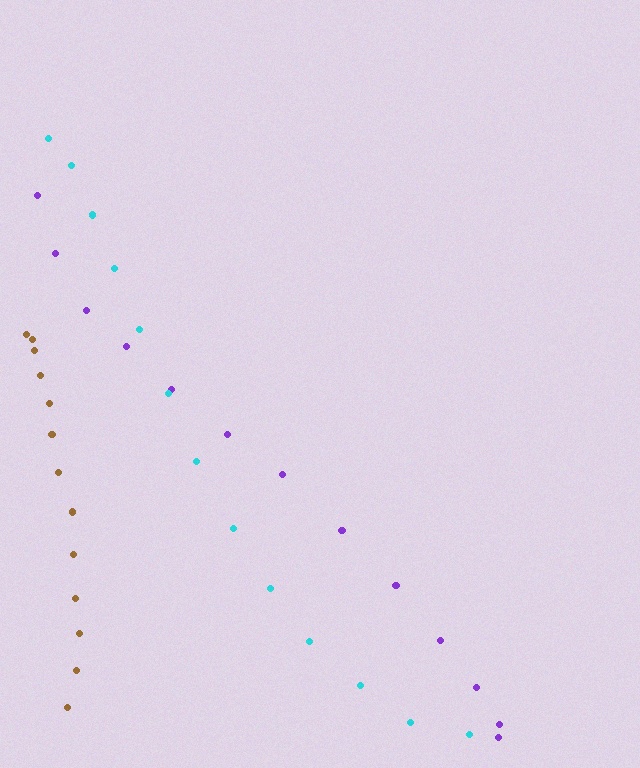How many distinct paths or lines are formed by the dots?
There are 3 distinct paths.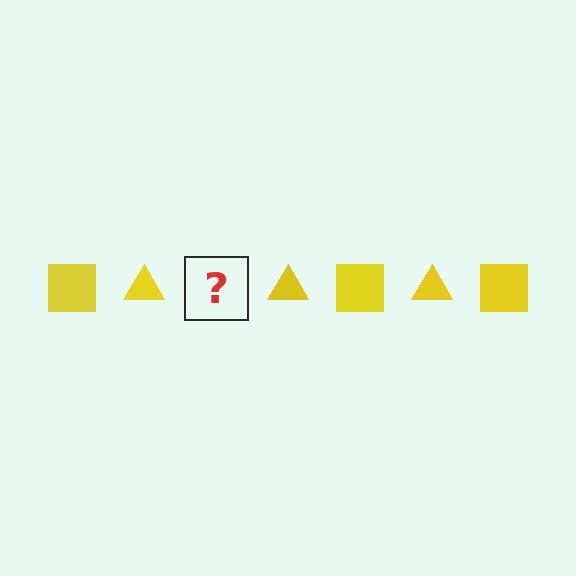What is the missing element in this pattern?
The missing element is a yellow square.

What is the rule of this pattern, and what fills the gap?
The rule is that the pattern cycles through square, triangle shapes in yellow. The gap should be filled with a yellow square.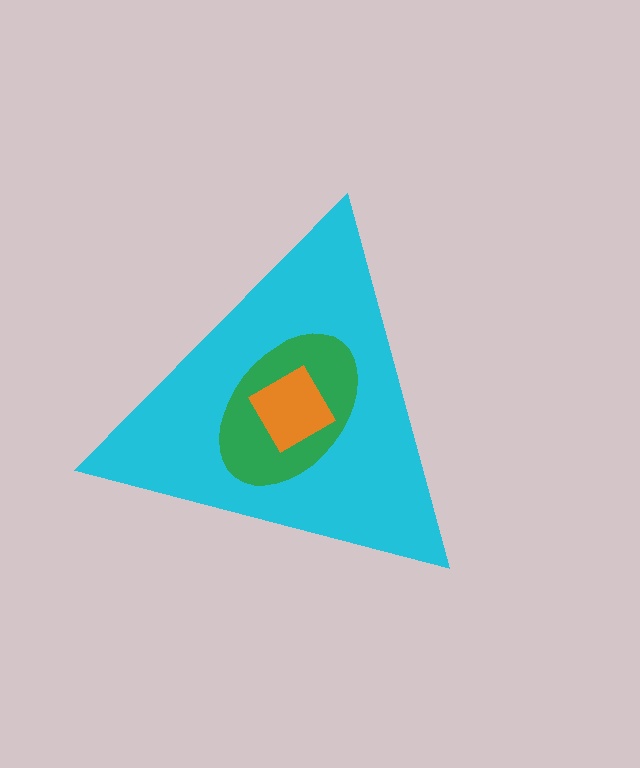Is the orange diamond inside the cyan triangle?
Yes.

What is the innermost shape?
The orange diamond.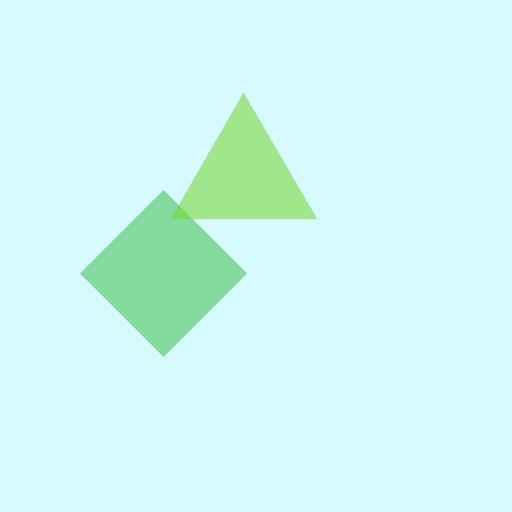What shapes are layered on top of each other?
The layered shapes are: a green diamond, a lime triangle.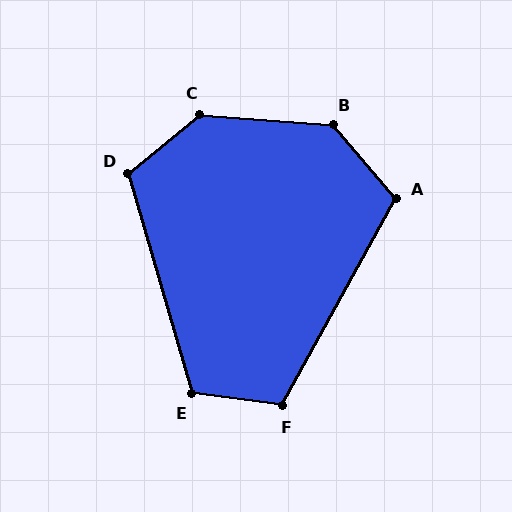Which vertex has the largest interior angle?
C, at approximately 136 degrees.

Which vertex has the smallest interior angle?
A, at approximately 110 degrees.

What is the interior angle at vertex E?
Approximately 114 degrees (obtuse).